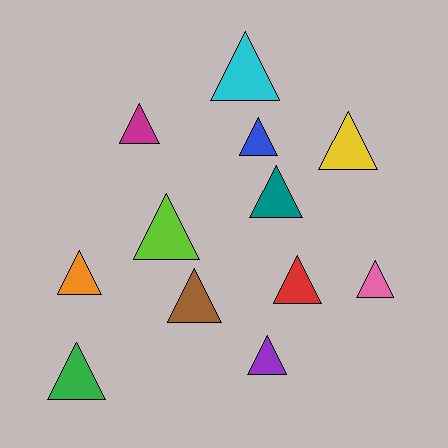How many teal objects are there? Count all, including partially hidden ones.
There is 1 teal object.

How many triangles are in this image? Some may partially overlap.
There are 12 triangles.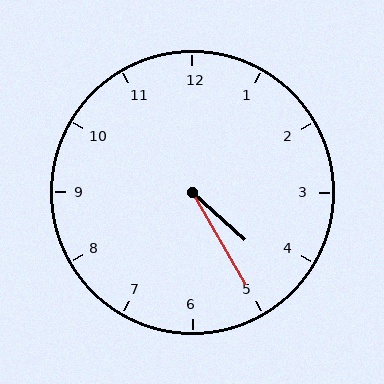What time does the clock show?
4:25.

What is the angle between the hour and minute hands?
Approximately 18 degrees.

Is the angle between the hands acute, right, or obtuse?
It is acute.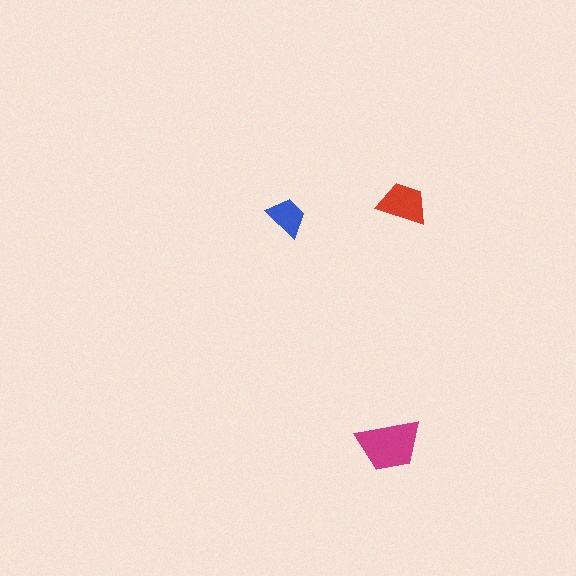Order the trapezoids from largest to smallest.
the magenta one, the red one, the blue one.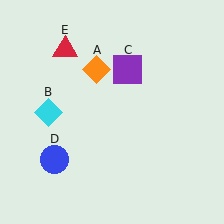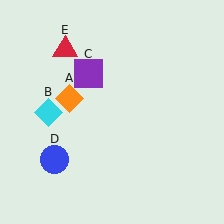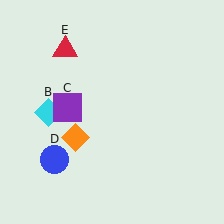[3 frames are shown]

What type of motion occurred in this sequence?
The orange diamond (object A), purple square (object C) rotated counterclockwise around the center of the scene.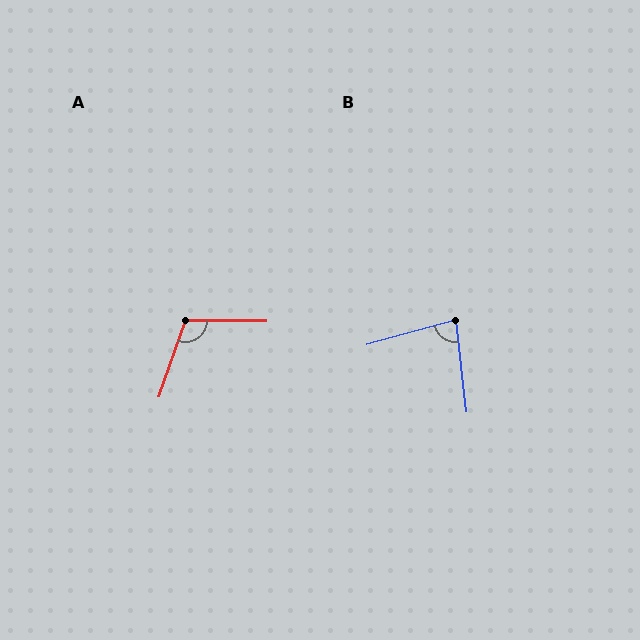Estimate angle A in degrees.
Approximately 109 degrees.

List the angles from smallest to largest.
B (81°), A (109°).